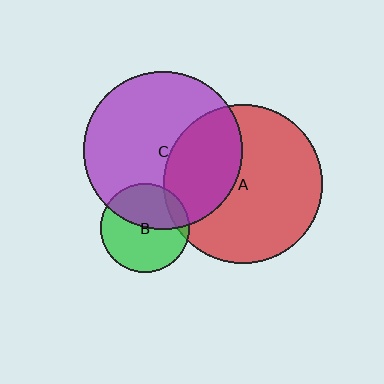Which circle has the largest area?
Circle A (red).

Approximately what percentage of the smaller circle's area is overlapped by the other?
Approximately 35%.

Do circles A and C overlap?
Yes.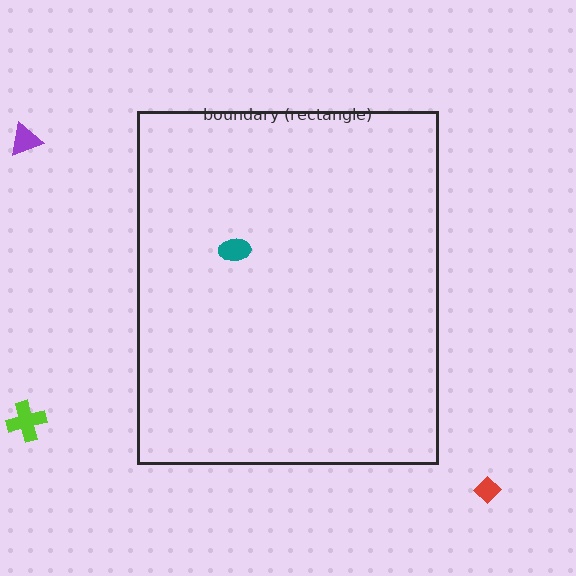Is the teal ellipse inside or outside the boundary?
Inside.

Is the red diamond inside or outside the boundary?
Outside.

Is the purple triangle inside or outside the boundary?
Outside.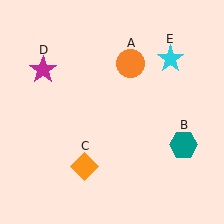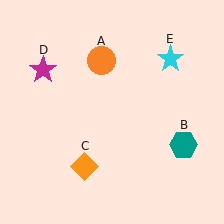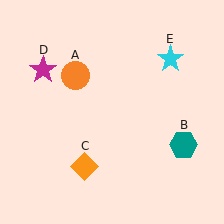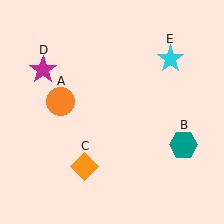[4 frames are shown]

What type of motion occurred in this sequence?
The orange circle (object A) rotated counterclockwise around the center of the scene.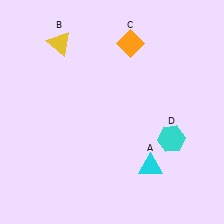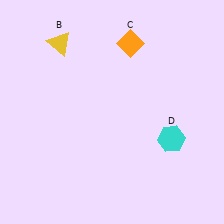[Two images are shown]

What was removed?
The cyan triangle (A) was removed in Image 2.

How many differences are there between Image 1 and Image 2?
There is 1 difference between the two images.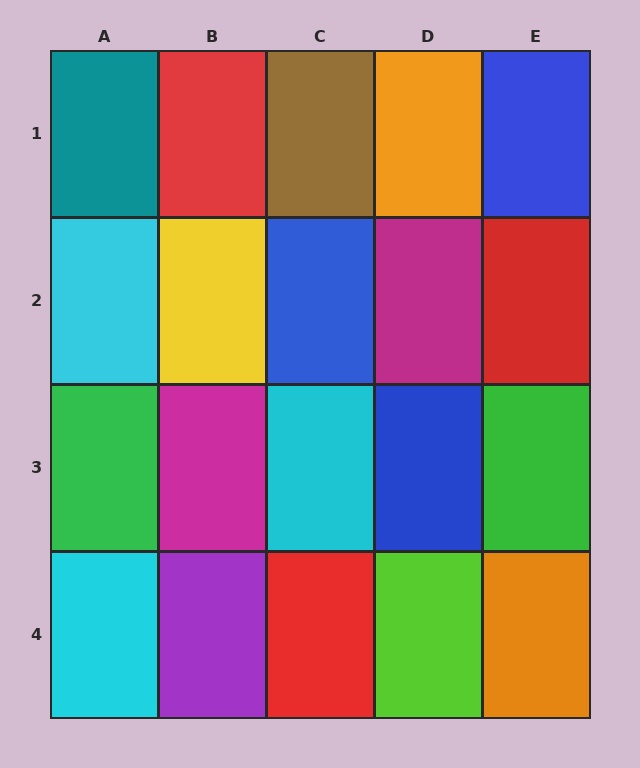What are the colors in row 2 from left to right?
Cyan, yellow, blue, magenta, red.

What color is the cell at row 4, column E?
Orange.